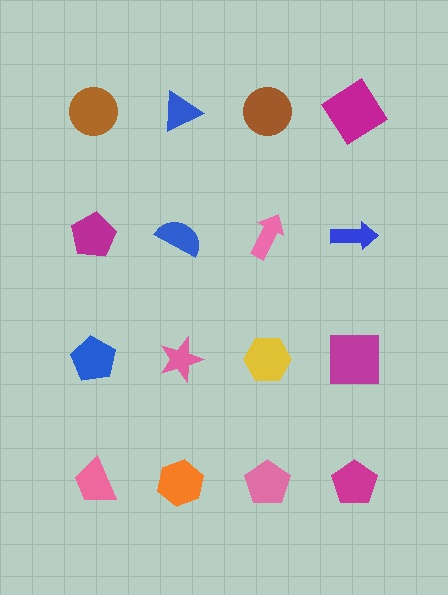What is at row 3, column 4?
A magenta square.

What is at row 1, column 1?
A brown circle.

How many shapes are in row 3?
4 shapes.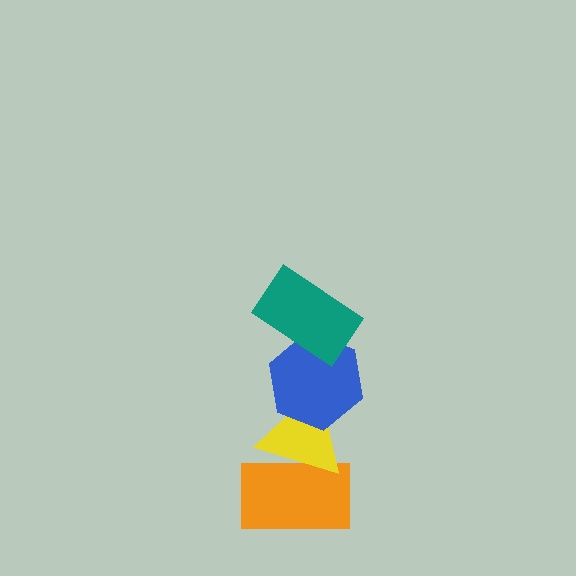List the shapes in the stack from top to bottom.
From top to bottom: the teal rectangle, the blue hexagon, the yellow triangle, the orange rectangle.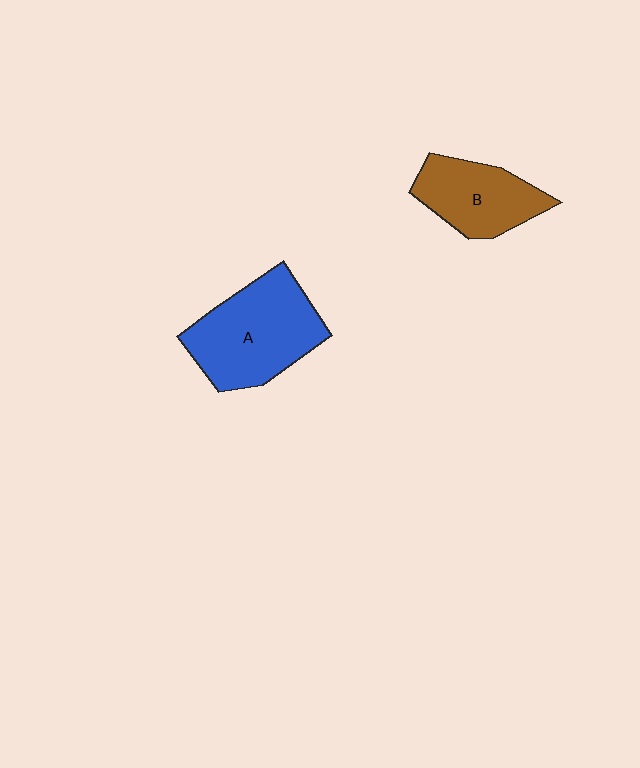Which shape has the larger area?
Shape A (blue).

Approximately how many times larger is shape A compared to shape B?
Approximately 1.5 times.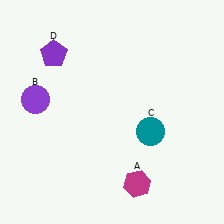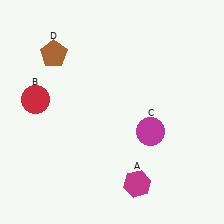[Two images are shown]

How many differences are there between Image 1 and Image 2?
There are 3 differences between the two images.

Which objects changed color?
B changed from purple to red. C changed from teal to magenta. D changed from purple to brown.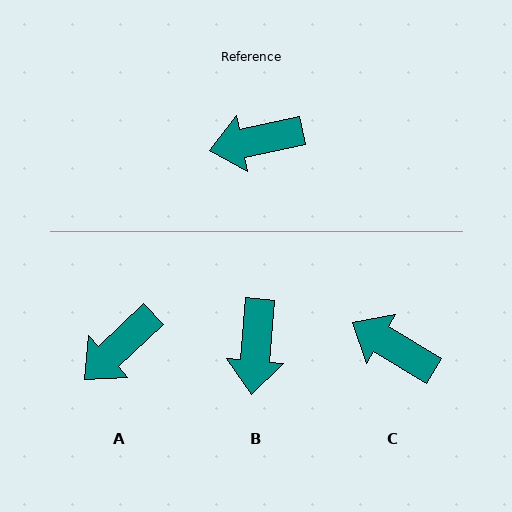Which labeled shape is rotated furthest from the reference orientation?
B, about 73 degrees away.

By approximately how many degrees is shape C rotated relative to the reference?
Approximately 43 degrees clockwise.